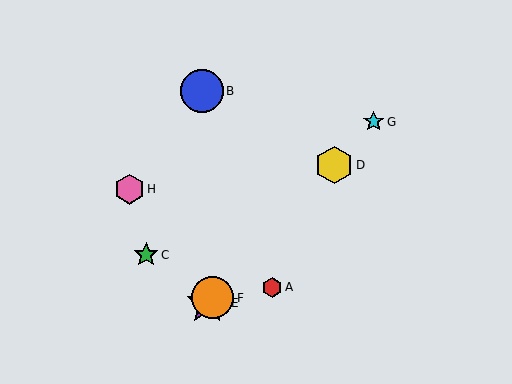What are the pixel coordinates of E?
Object E is at (207, 303).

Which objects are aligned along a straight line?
Objects D, E, F, G are aligned along a straight line.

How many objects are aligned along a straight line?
4 objects (D, E, F, G) are aligned along a straight line.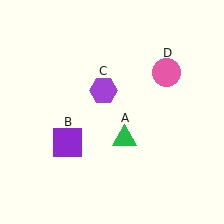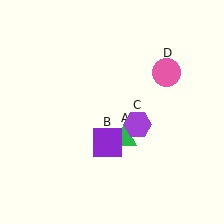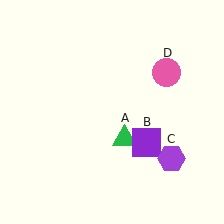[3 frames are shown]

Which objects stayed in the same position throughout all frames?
Green triangle (object A) and pink circle (object D) remained stationary.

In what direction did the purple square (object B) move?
The purple square (object B) moved right.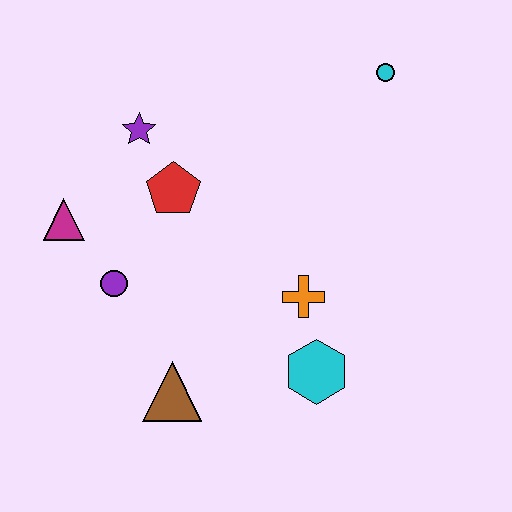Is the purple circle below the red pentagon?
Yes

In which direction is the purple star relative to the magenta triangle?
The purple star is above the magenta triangle.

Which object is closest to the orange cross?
The cyan hexagon is closest to the orange cross.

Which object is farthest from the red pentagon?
The cyan circle is farthest from the red pentagon.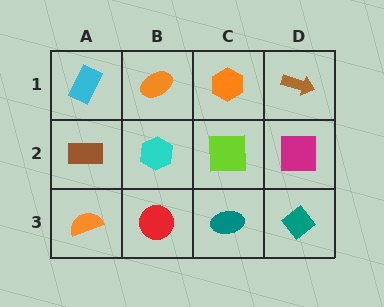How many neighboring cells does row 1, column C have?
3.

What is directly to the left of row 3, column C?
A red circle.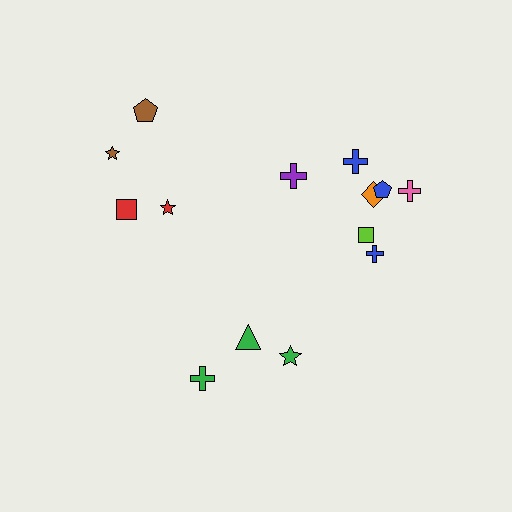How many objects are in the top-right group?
There are 7 objects.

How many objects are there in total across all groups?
There are 14 objects.